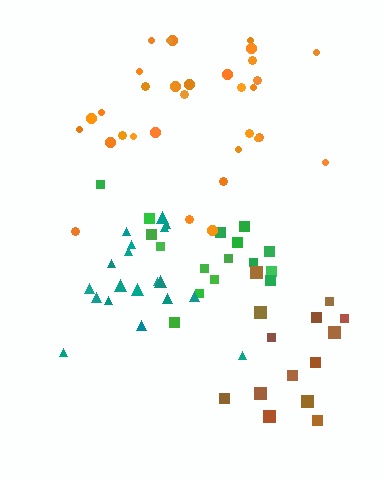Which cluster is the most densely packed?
Teal.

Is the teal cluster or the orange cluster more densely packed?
Teal.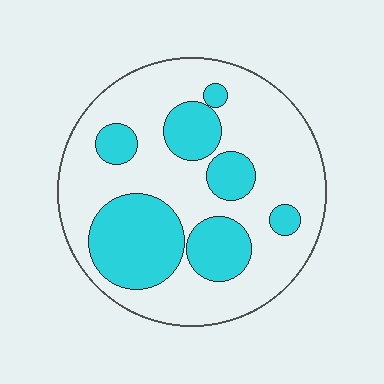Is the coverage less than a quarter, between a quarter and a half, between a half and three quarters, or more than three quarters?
Between a quarter and a half.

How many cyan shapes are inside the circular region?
7.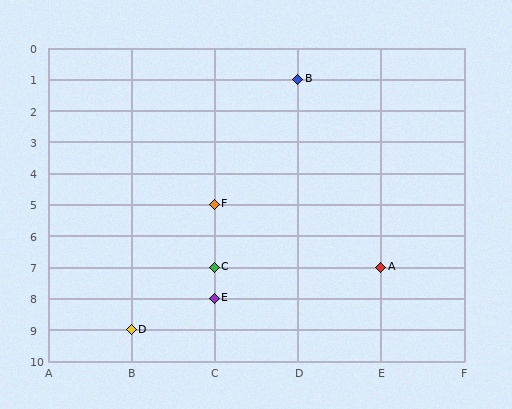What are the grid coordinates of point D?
Point D is at grid coordinates (B, 9).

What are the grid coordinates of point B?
Point B is at grid coordinates (D, 1).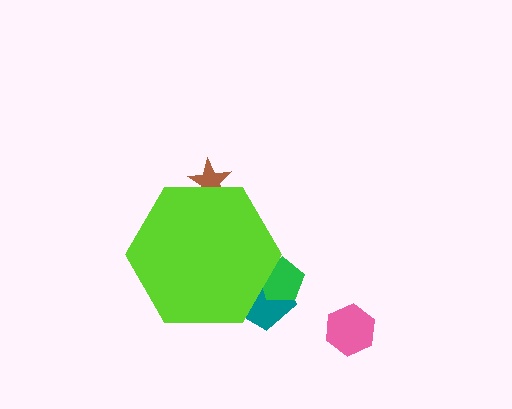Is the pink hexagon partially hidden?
No, the pink hexagon is fully visible.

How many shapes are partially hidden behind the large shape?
3 shapes are partially hidden.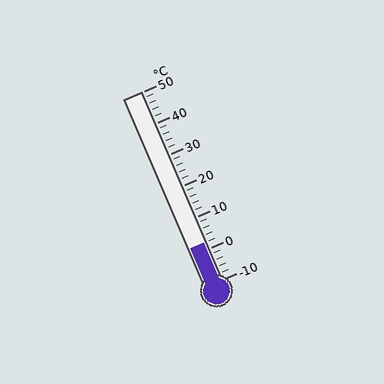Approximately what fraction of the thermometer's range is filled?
The thermometer is filled to approximately 20% of its range.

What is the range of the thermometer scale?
The thermometer scale ranges from -10°C to 50°C.